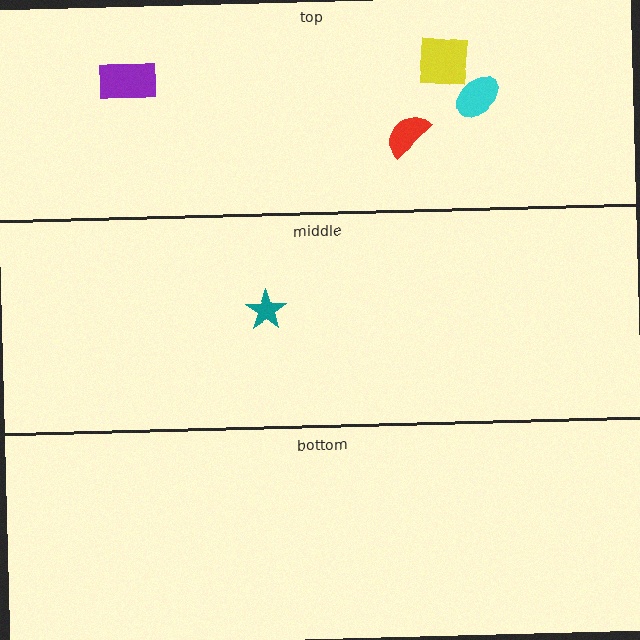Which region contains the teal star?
The middle region.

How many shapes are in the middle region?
1.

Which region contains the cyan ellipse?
The top region.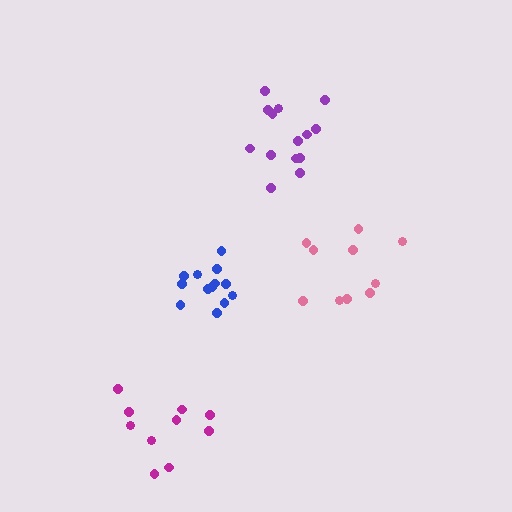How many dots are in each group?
Group 1: 10 dots, Group 2: 10 dots, Group 3: 14 dots, Group 4: 13 dots (47 total).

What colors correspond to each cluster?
The clusters are colored: pink, magenta, purple, blue.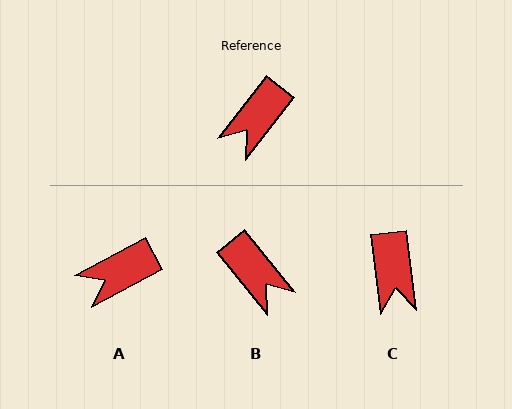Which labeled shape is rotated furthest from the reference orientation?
B, about 77 degrees away.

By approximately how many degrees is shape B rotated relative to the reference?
Approximately 77 degrees counter-clockwise.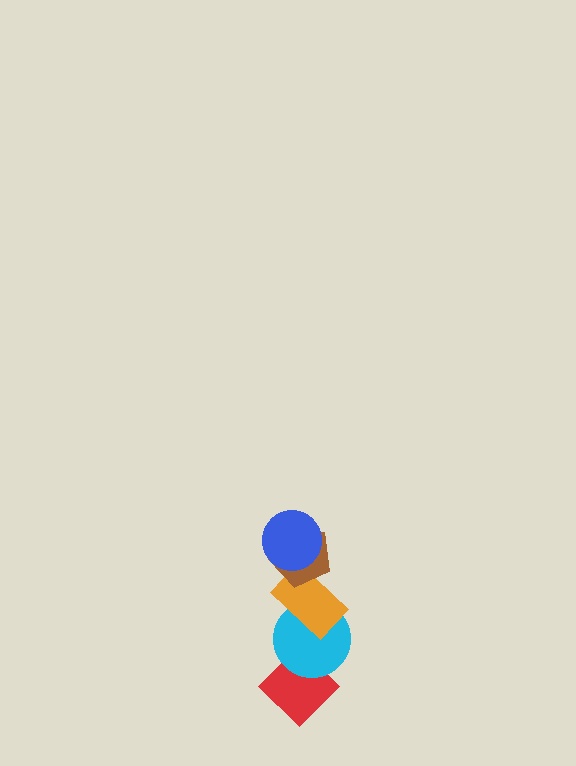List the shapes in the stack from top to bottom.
From top to bottom: the blue circle, the brown pentagon, the orange rectangle, the cyan circle, the red diamond.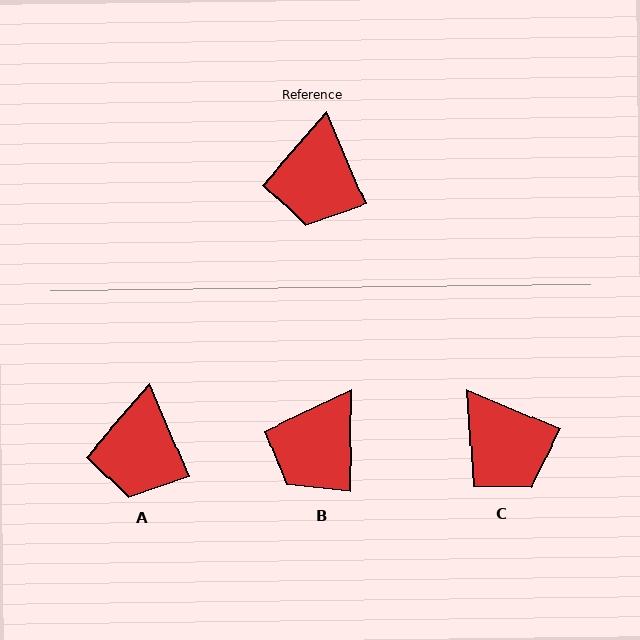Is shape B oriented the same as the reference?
No, it is off by about 24 degrees.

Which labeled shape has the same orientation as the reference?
A.